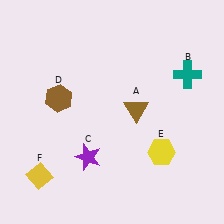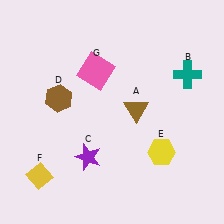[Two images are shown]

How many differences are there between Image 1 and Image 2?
There is 1 difference between the two images.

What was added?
A pink square (G) was added in Image 2.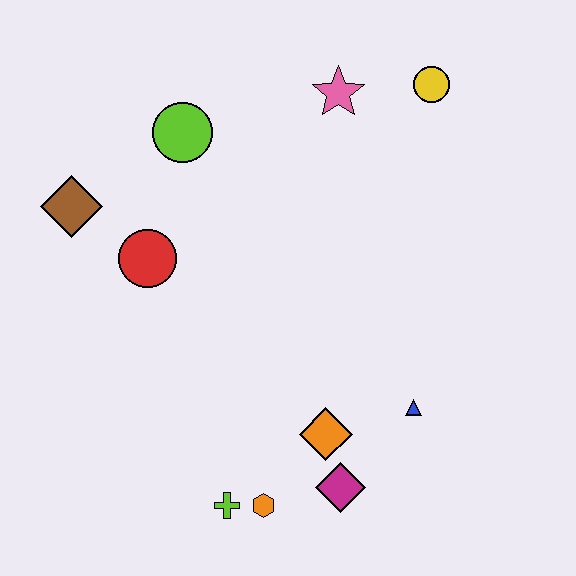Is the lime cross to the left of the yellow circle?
Yes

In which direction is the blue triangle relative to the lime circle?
The blue triangle is below the lime circle.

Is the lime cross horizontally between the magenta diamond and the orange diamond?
No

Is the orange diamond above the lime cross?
Yes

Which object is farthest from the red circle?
The yellow circle is farthest from the red circle.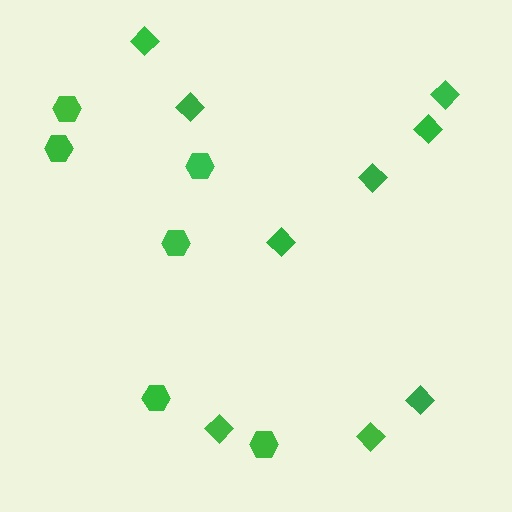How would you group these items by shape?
There are 2 groups: one group of hexagons (6) and one group of diamonds (9).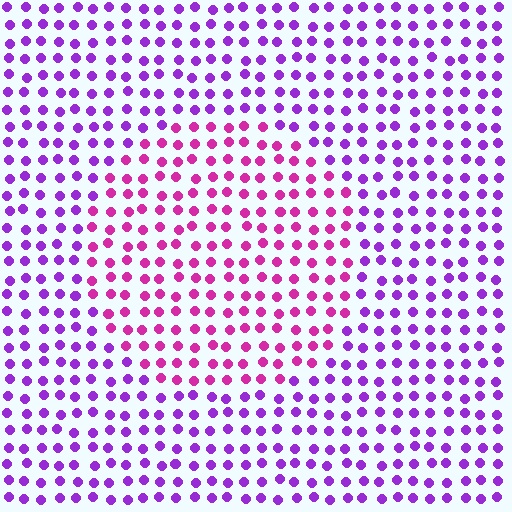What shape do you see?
I see a circle.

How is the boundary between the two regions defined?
The boundary is defined purely by a slight shift in hue (about 37 degrees). Spacing, size, and orientation are identical on both sides.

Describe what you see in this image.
The image is filled with small purple elements in a uniform arrangement. A circle-shaped region is visible where the elements are tinted to a slightly different hue, forming a subtle color boundary.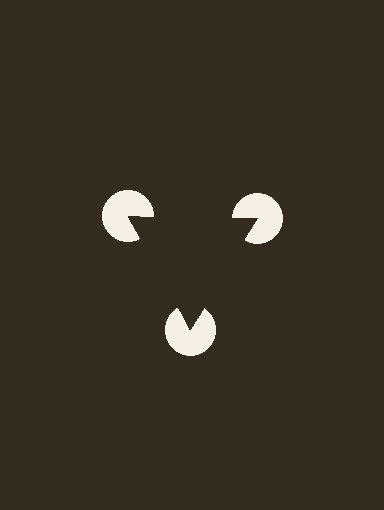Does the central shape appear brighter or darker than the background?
It typically appears slightly darker than the background, even though no actual brightness change is drawn.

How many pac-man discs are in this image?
There are 3 — one at each vertex of the illusory triangle.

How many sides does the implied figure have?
3 sides.